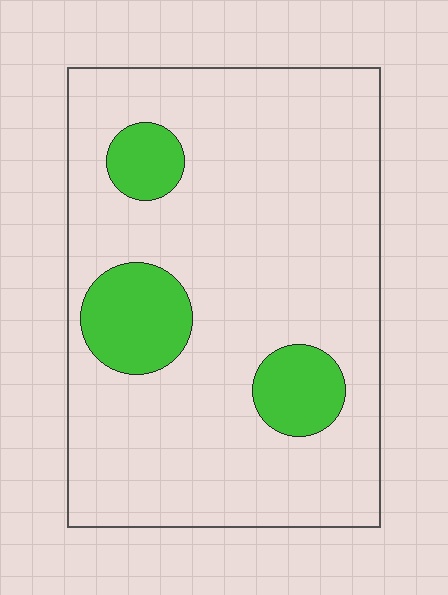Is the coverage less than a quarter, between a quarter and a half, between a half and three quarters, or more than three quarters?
Less than a quarter.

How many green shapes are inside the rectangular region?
3.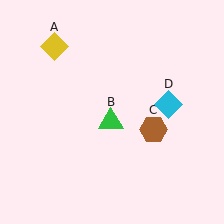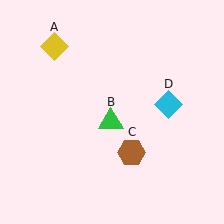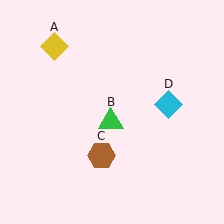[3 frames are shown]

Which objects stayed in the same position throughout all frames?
Yellow diamond (object A) and green triangle (object B) and cyan diamond (object D) remained stationary.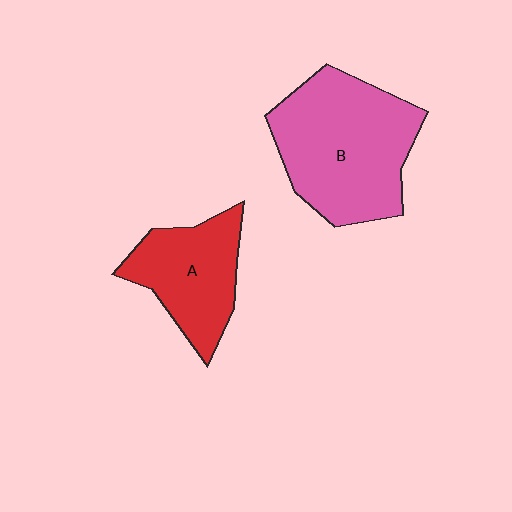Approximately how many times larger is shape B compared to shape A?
Approximately 1.6 times.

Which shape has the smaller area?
Shape A (red).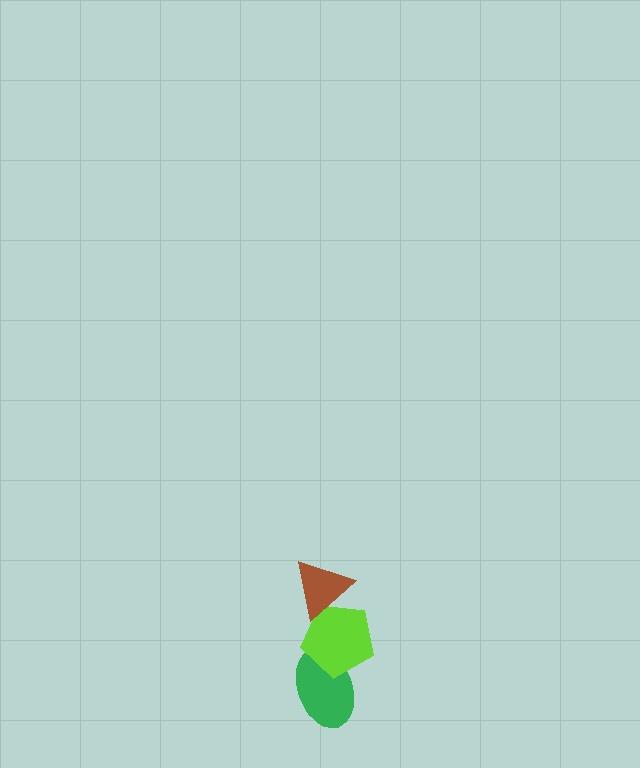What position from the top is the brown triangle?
The brown triangle is 1st from the top.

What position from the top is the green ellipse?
The green ellipse is 3rd from the top.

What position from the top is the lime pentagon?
The lime pentagon is 2nd from the top.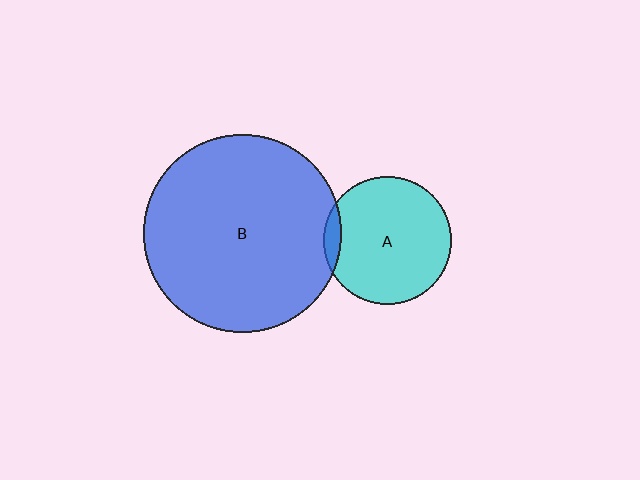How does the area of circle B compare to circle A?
Approximately 2.4 times.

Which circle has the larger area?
Circle B (blue).